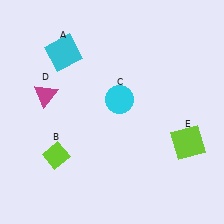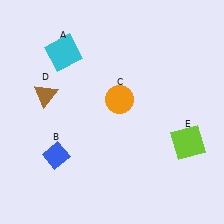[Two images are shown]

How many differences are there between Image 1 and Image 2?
There are 3 differences between the two images.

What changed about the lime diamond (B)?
In Image 1, B is lime. In Image 2, it changed to blue.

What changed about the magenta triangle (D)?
In Image 1, D is magenta. In Image 2, it changed to brown.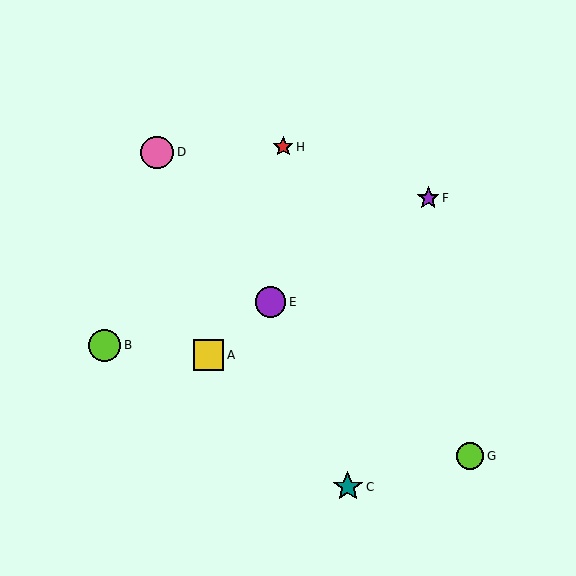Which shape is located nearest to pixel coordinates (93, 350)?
The lime circle (labeled B) at (105, 345) is nearest to that location.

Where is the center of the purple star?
The center of the purple star is at (428, 198).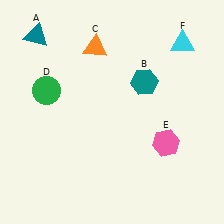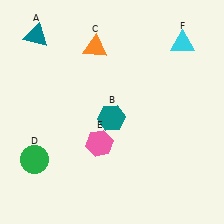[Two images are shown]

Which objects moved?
The objects that moved are: the teal hexagon (B), the green circle (D), the pink hexagon (E).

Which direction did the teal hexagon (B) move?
The teal hexagon (B) moved down.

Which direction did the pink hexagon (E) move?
The pink hexagon (E) moved left.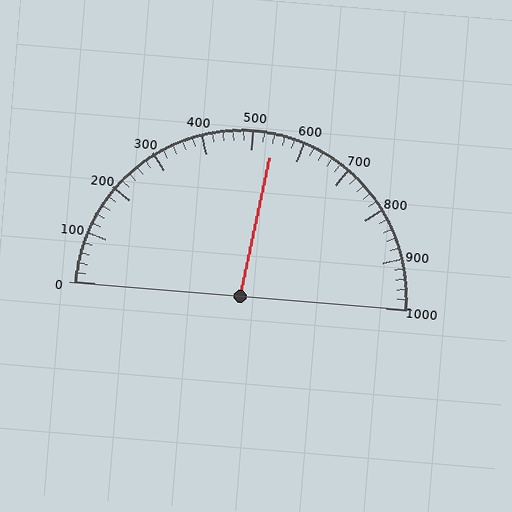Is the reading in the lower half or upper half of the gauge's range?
The reading is in the upper half of the range (0 to 1000).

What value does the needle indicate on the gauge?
The needle indicates approximately 540.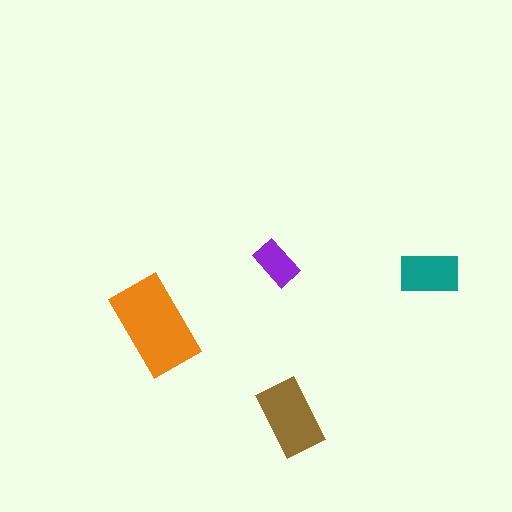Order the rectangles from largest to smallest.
the orange one, the brown one, the teal one, the purple one.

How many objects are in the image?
There are 4 objects in the image.